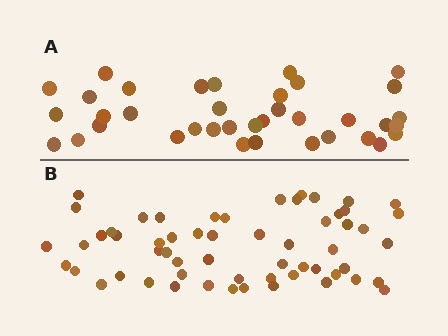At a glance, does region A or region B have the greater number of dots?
Region B (the bottom region) has more dots.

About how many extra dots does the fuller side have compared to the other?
Region B has approximately 20 more dots than region A.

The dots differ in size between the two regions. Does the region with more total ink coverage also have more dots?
No. Region A has more total ink coverage because its dots are larger, but region B actually contains more individual dots. Total area can be misleading — the number of items is what matters here.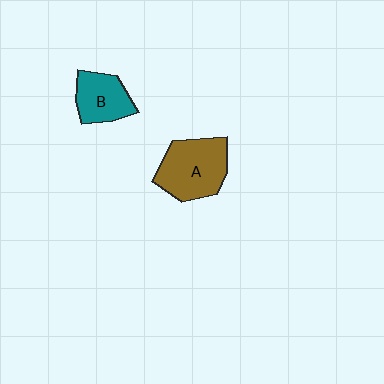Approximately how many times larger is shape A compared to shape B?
Approximately 1.5 times.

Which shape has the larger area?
Shape A (brown).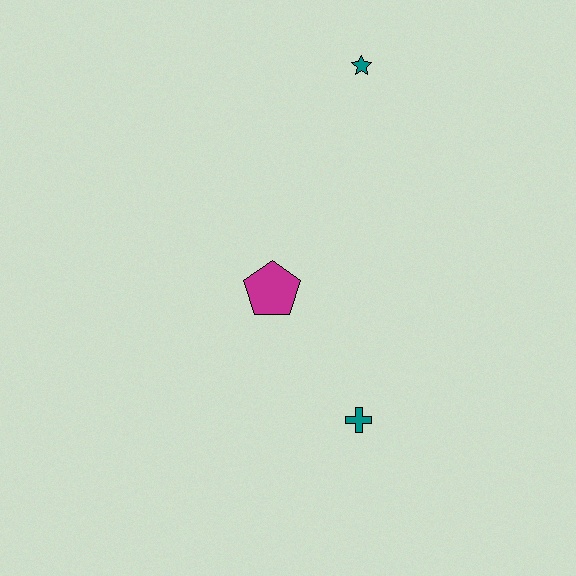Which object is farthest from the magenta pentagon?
The teal star is farthest from the magenta pentagon.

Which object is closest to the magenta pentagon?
The teal cross is closest to the magenta pentagon.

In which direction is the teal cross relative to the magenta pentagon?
The teal cross is below the magenta pentagon.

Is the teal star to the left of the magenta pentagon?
No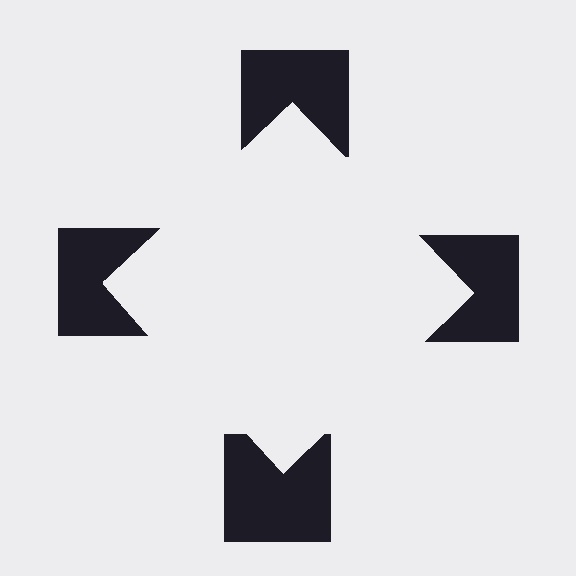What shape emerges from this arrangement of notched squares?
An illusory square — its edges are inferred from the aligned wedge cuts in the notched squares, not physically drawn.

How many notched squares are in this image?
There are 4 — one at each vertex of the illusory square.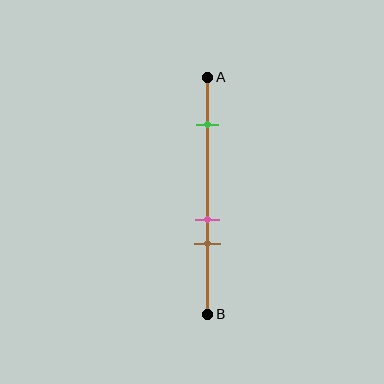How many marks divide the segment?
There are 3 marks dividing the segment.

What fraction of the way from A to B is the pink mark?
The pink mark is approximately 60% (0.6) of the way from A to B.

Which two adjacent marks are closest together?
The pink and brown marks are the closest adjacent pair.